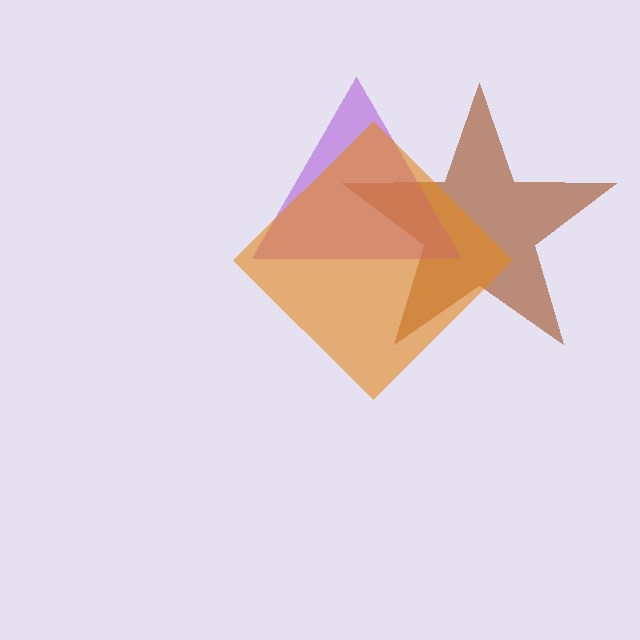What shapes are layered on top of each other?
The layered shapes are: a brown star, a purple triangle, an orange diamond.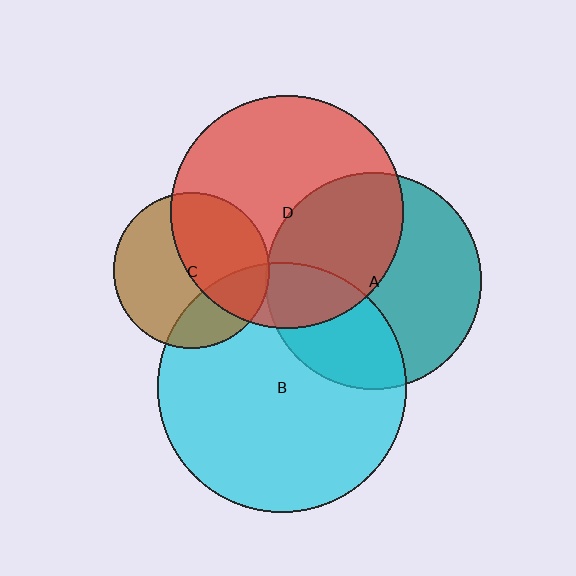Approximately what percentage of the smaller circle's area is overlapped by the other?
Approximately 25%.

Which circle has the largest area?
Circle B (cyan).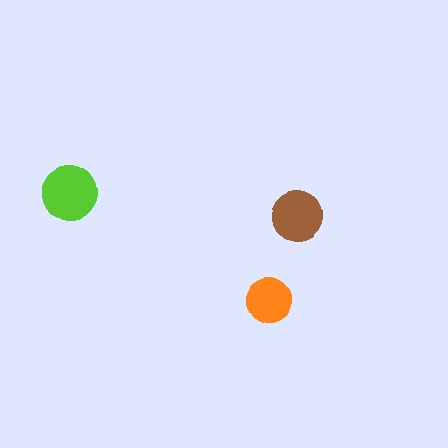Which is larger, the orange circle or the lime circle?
The lime one.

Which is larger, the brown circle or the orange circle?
The brown one.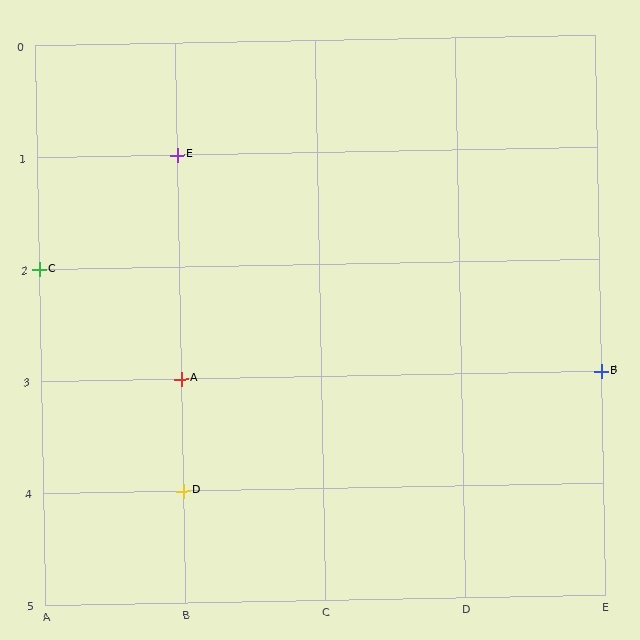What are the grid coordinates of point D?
Point D is at grid coordinates (B, 4).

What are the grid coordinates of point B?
Point B is at grid coordinates (E, 3).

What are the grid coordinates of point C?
Point C is at grid coordinates (A, 2).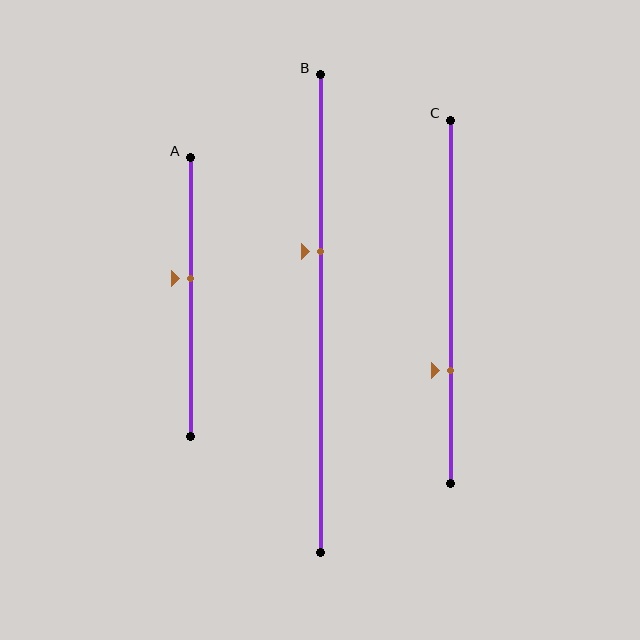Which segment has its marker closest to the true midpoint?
Segment A has its marker closest to the true midpoint.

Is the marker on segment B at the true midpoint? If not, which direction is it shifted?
No, the marker on segment B is shifted upward by about 13% of the segment length.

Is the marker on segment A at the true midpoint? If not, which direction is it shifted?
No, the marker on segment A is shifted upward by about 7% of the segment length.